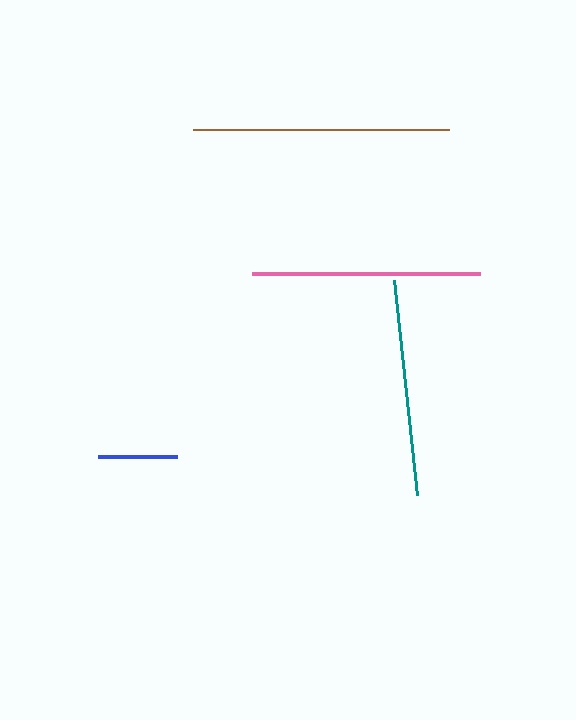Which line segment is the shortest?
The blue line is the shortest at approximately 79 pixels.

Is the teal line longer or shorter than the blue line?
The teal line is longer than the blue line.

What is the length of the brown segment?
The brown segment is approximately 257 pixels long.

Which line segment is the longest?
The brown line is the longest at approximately 257 pixels.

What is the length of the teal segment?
The teal segment is approximately 216 pixels long.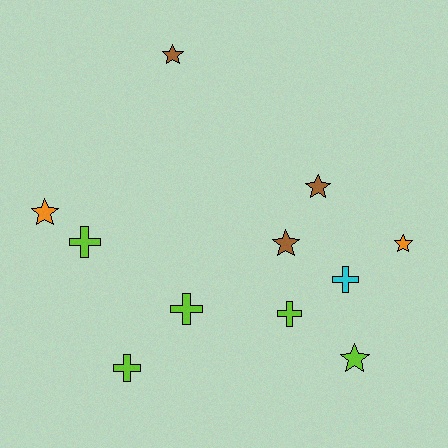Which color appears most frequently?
Lime, with 5 objects.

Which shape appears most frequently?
Star, with 6 objects.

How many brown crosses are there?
There are no brown crosses.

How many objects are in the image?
There are 11 objects.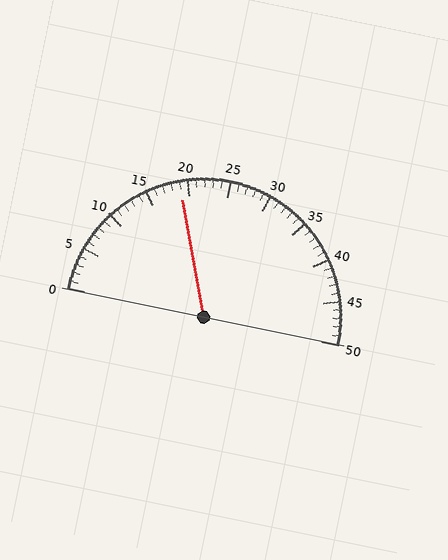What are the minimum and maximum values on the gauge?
The gauge ranges from 0 to 50.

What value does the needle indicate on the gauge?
The needle indicates approximately 19.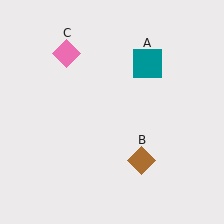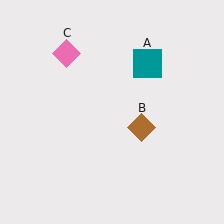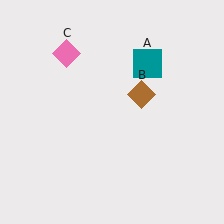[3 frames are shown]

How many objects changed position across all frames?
1 object changed position: brown diamond (object B).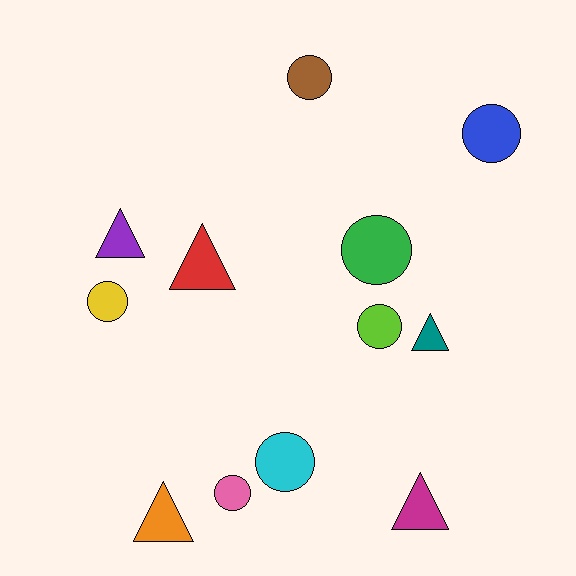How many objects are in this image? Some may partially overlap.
There are 12 objects.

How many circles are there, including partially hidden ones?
There are 7 circles.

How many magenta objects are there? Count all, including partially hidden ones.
There is 1 magenta object.